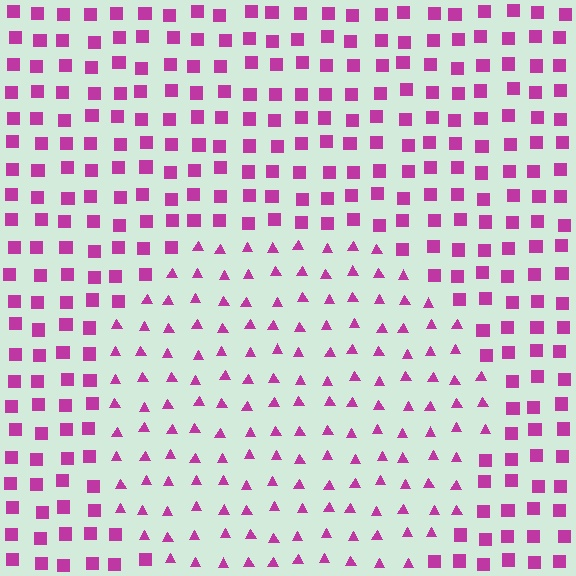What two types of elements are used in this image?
The image uses triangles inside the circle region and squares outside it.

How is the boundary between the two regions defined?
The boundary is defined by a change in element shape: triangles inside vs. squares outside. All elements share the same color and spacing.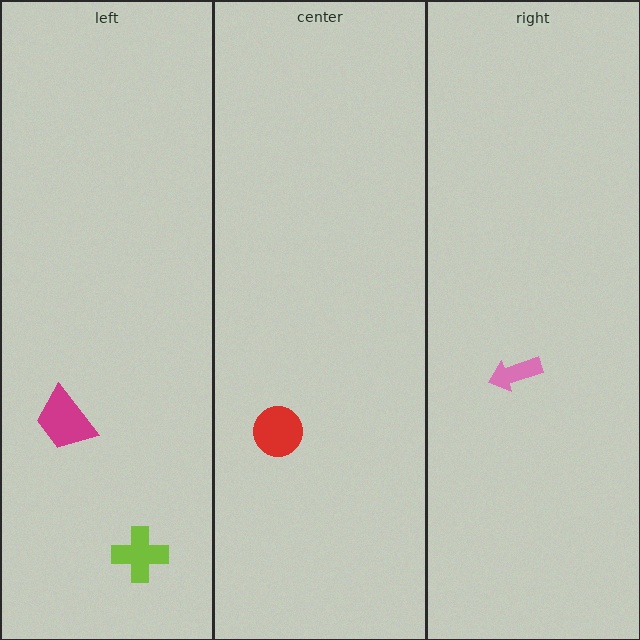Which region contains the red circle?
The center region.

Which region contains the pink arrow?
The right region.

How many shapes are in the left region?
2.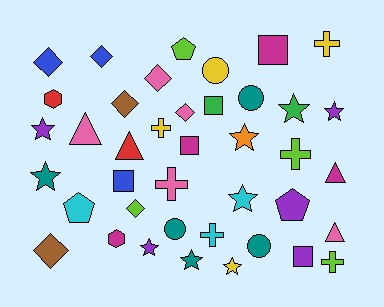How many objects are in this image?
There are 40 objects.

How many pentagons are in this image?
There are 3 pentagons.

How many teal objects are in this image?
There are 5 teal objects.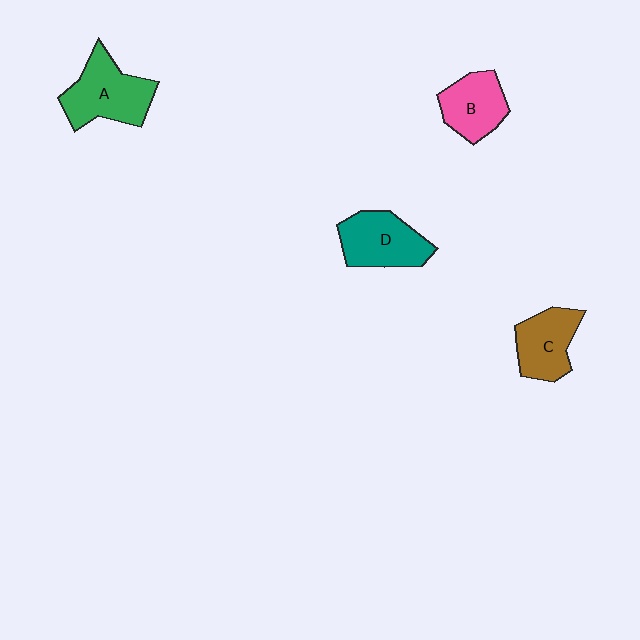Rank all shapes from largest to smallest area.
From largest to smallest: A (green), D (teal), C (brown), B (pink).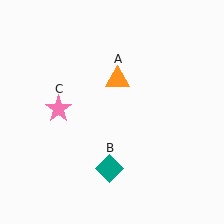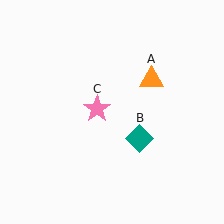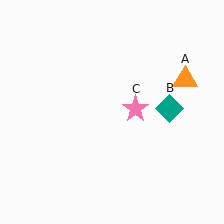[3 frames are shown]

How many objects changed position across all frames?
3 objects changed position: orange triangle (object A), teal diamond (object B), pink star (object C).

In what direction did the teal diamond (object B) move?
The teal diamond (object B) moved up and to the right.